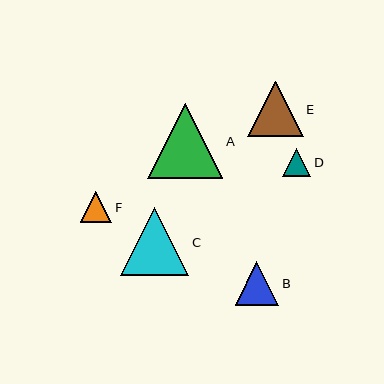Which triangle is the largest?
Triangle A is the largest with a size of approximately 75 pixels.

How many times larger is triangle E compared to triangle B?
Triangle E is approximately 1.3 times the size of triangle B.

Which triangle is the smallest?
Triangle D is the smallest with a size of approximately 29 pixels.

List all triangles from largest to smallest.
From largest to smallest: A, C, E, B, F, D.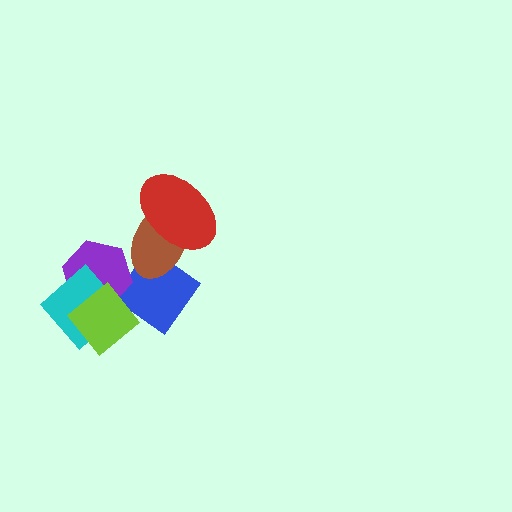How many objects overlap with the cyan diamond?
2 objects overlap with the cyan diamond.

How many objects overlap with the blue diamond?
1 object overlaps with the blue diamond.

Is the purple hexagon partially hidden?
Yes, it is partially covered by another shape.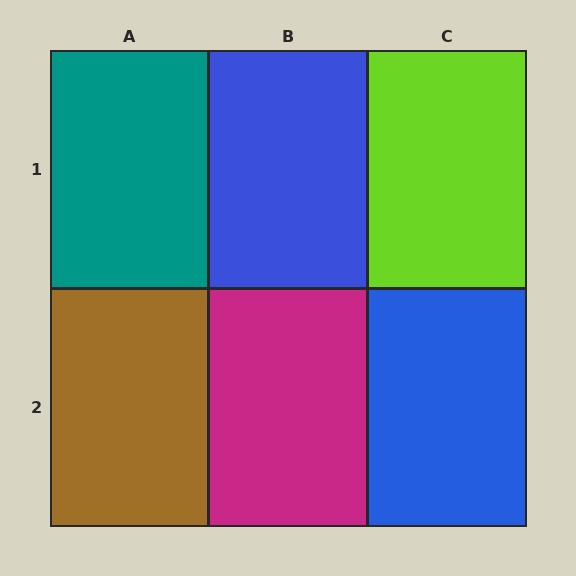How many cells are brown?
1 cell is brown.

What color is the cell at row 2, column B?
Magenta.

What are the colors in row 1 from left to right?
Teal, blue, lime.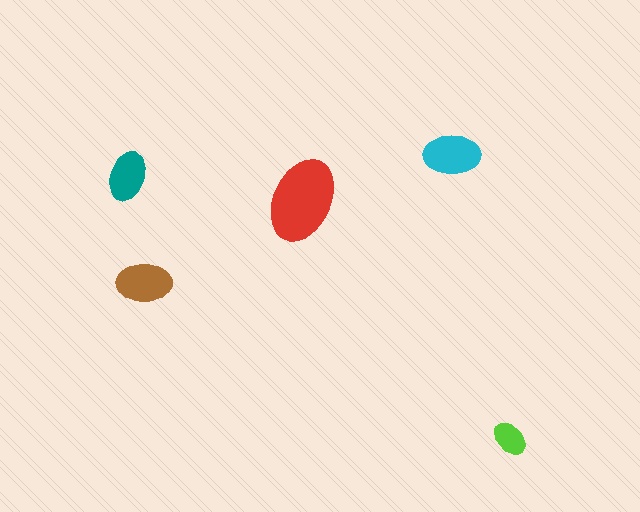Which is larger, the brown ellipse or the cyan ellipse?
The cyan one.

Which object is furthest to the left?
The teal ellipse is leftmost.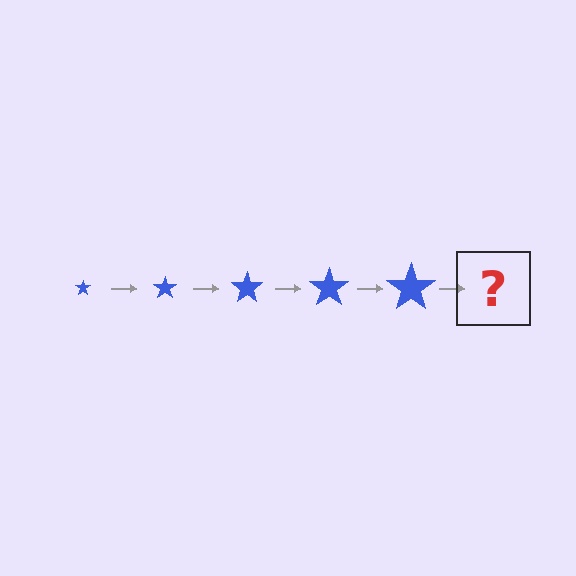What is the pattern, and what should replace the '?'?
The pattern is that the star gets progressively larger each step. The '?' should be a blue star, larger than the previous one.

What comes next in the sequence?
The next element should be a blue star, larger than the previous one.